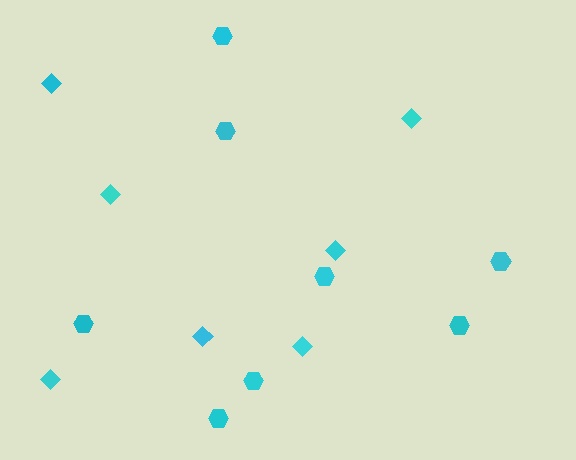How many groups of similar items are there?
There are 2 groups: one group of diamonds (7) and one group of hexagons (8).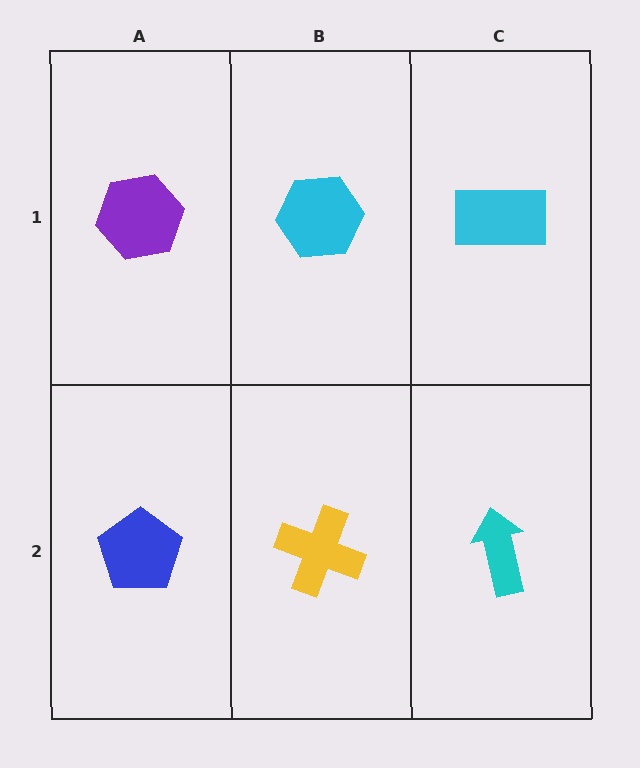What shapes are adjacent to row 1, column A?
A blue pentagon (row 2, column A), a cyan hexagon (row 1, column B).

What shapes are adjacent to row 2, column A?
A purple hexagon (row 1, column A), a yellow cross (row 2, column B).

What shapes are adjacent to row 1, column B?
A yellow cross (row 2, column B), a purple hexagon (row 1, column A), a cyan rectangle (row 1, column C).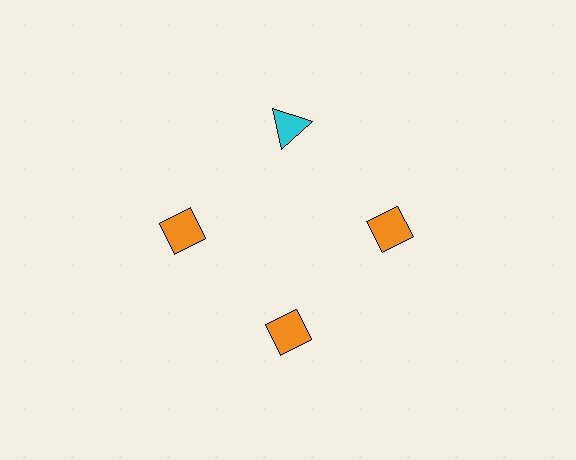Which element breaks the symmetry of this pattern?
The cyan triangle at roughly the 12 o'clock position breaks the symmetry. All other shapes are orange diamonds.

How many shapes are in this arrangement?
There are 4 shapes arranged in a ring pattern.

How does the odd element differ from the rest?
It differs in both color (cyan instead of orange) and shape (triangle instead of diamond).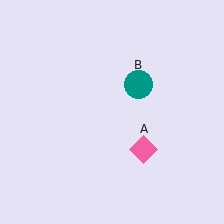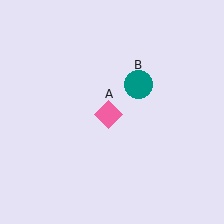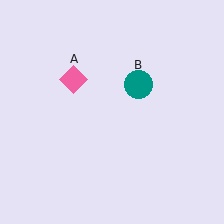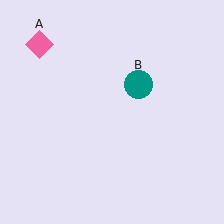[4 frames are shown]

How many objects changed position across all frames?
1 object changed position: pink diamond (object A).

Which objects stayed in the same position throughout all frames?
Teal circle (object B) remained stationary.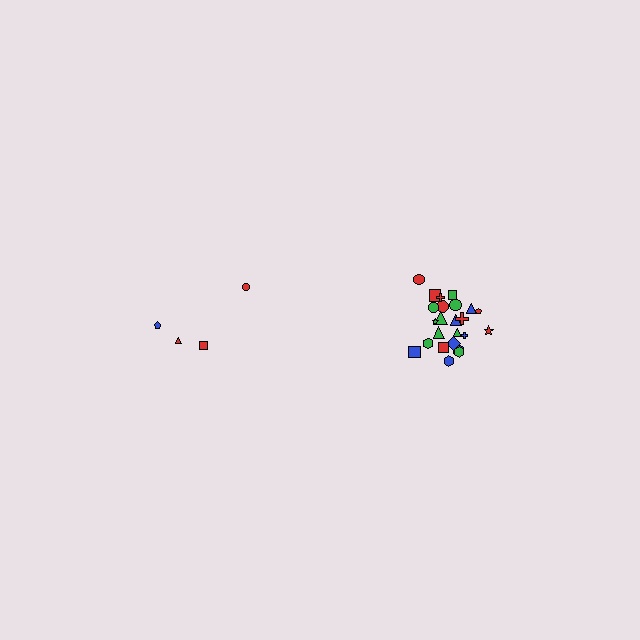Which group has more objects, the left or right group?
The right group.